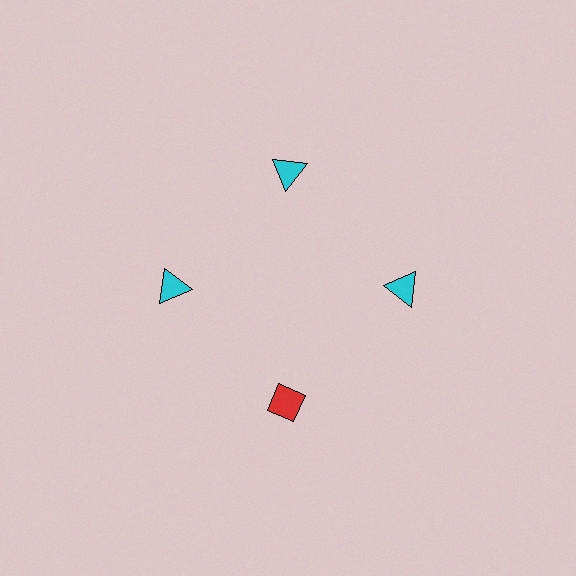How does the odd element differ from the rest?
It differs in both color (red instead of cyan) and shape (diamond instead of triangle).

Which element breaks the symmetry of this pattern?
The red diamond at roughly the 6 o'clock position breaks the symmetry. All other shapes are cyan triangles.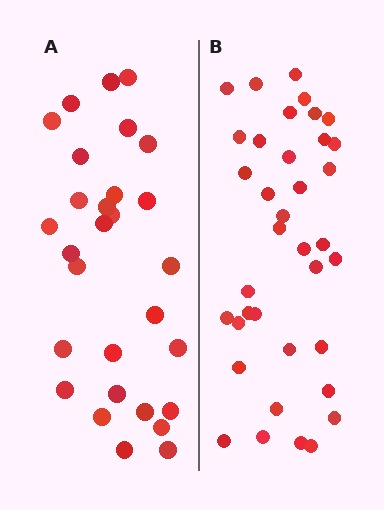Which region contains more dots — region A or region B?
Region B (the right region) has more dots.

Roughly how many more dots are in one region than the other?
Region B has roughly 8 or so more dots than region A.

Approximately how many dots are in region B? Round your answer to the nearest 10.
About 40 dots. (The exact count is 37, which rounds to 40.)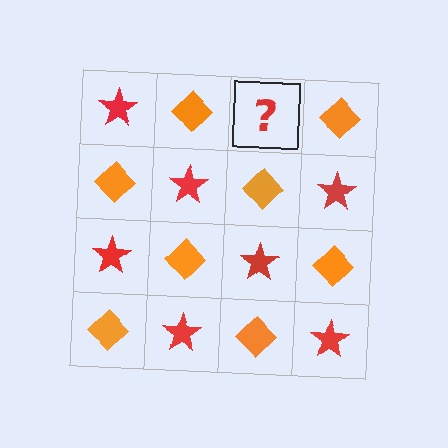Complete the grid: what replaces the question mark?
The question mark should be replaced with a red star.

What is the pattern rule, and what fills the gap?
The rule is that it alternates red star and orange diamond in a checkerboard pattern. The gap should be filled with a red star.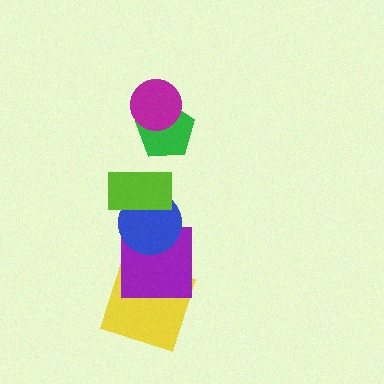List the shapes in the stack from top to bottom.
From top to bottom: the magenta circle, the green pentagon, the lime rectangle, the blue circle, the purple square, the yellow square.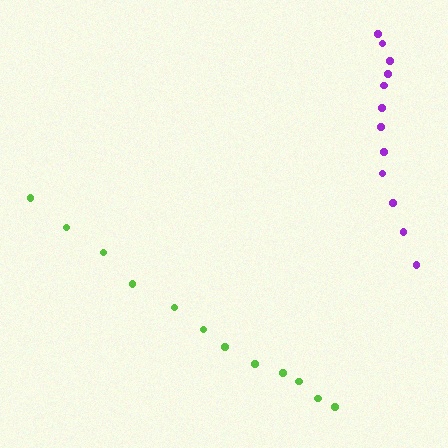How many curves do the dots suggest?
There are 2 distinct paths.